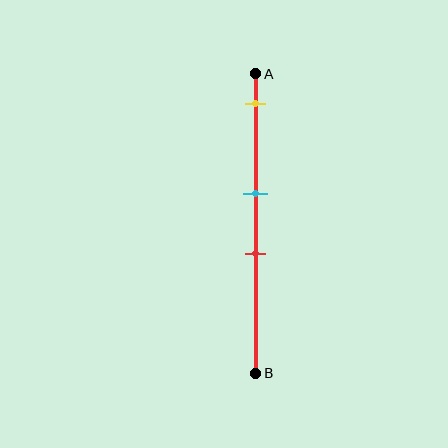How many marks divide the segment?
There are 3 marks dividing the segment.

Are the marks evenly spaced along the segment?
No, the marks are not evenly spaced.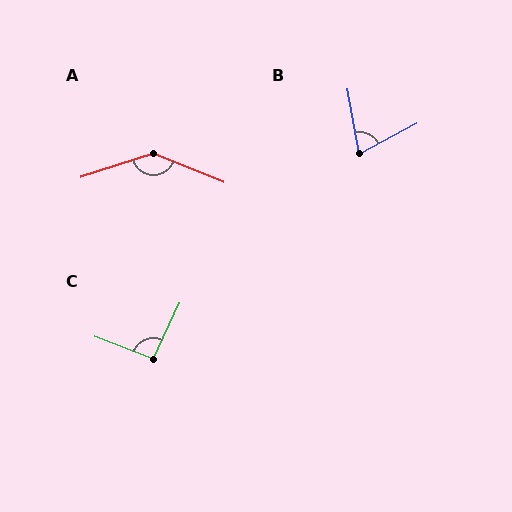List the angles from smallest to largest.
B (72°), C (94°), A (140°).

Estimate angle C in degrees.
Approximately 94 degrees.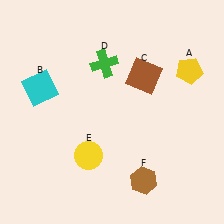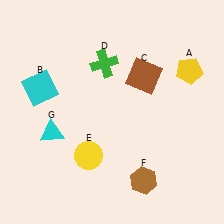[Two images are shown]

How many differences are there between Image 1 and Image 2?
There is 1 difference between the two images.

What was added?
A cyan triangle (G) was added in Image 2.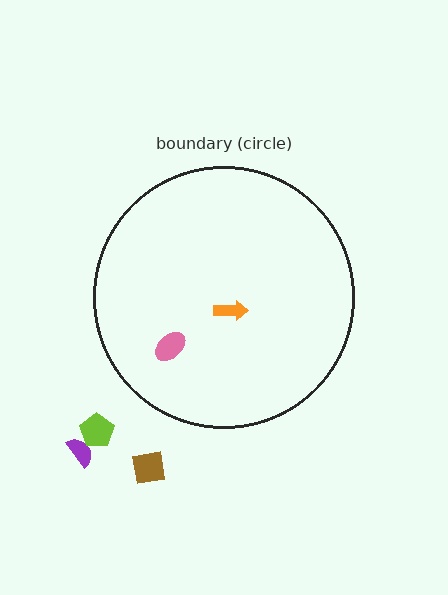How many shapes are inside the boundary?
2 inside, 3 outside.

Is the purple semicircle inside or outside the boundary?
Outside.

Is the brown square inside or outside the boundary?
Outside.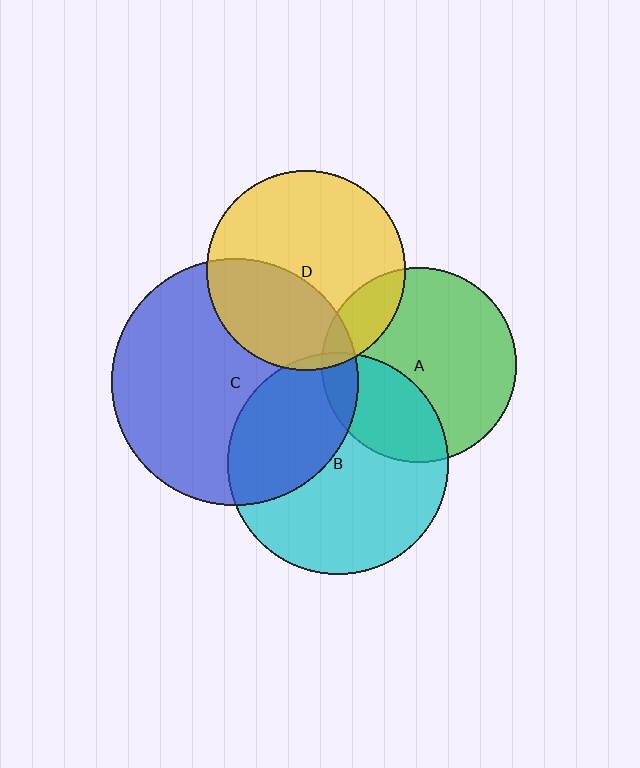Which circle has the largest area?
Circle C (blue).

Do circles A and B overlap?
Yes.